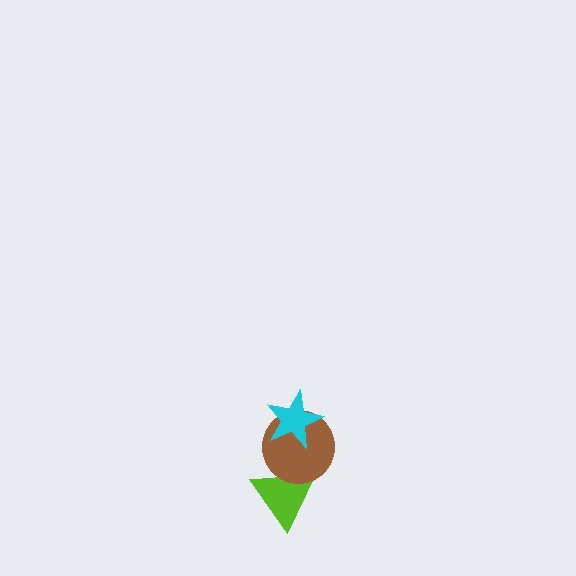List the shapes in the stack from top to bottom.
From top to bottom: the cyan star, the brown circle, the lime triangle.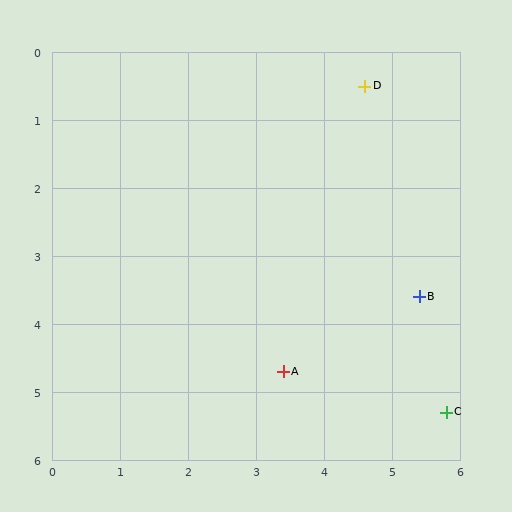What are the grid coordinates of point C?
Point C is at approximately (5.8, 5.3).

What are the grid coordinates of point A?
Point A is at approximately (3.4, 4.7).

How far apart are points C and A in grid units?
Points C and A are about 2.5 grid units apart.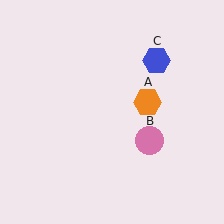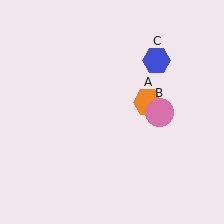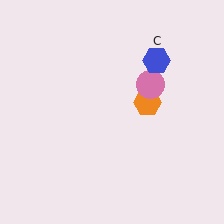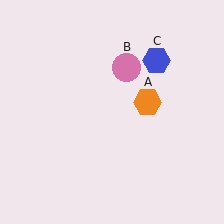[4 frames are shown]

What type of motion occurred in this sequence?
The pink circle (object B) rotated counterclockwise around the center of the scene.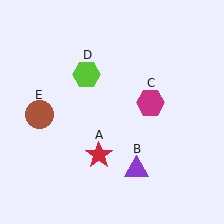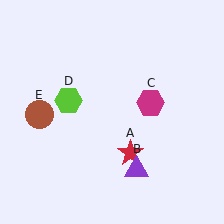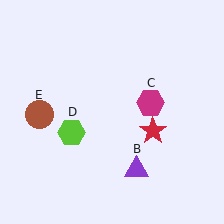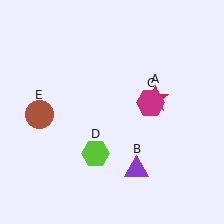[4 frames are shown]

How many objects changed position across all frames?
2 objects changed position: red star (object A), lime hexagon (object D).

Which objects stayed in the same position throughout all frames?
Purple triangle (object B) and magenta hexagon (object C) and brown circle (object E) remained stationary.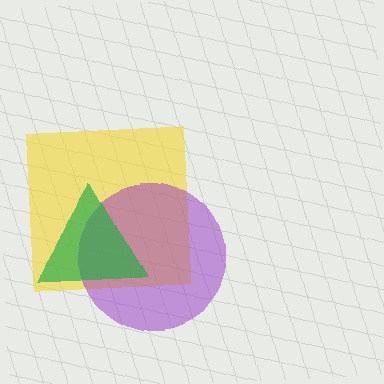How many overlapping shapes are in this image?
There are 3 overlapping shapes in the image.